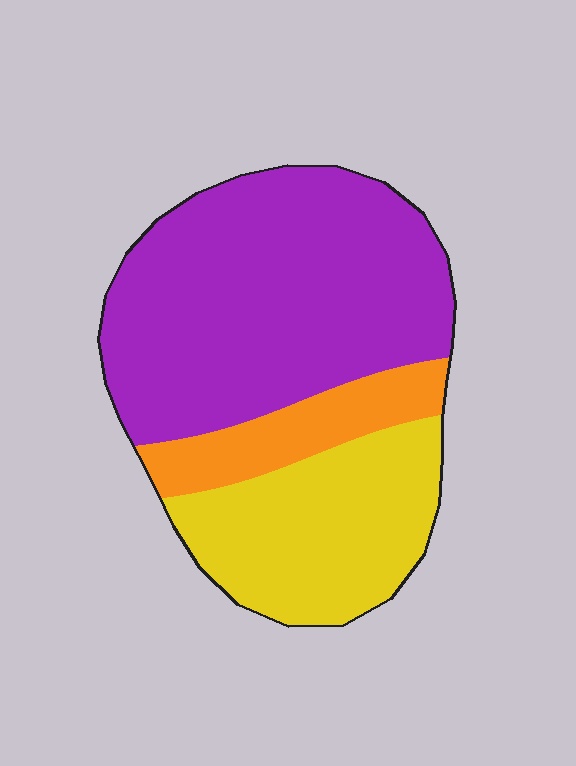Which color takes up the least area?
Orange, at roughly 15%.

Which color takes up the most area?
Purple, at roughly 55%.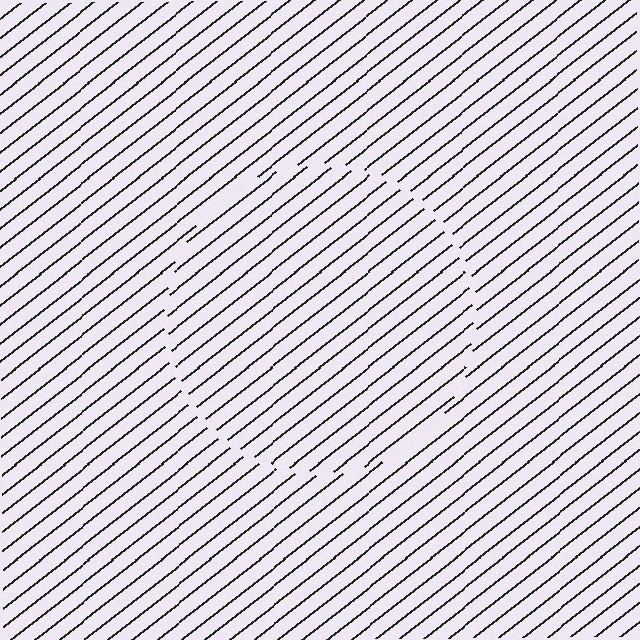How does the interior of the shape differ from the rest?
The interior of the shape contains the same grating, shifted by half a period — the contour is defined by the phase discontinuity where line-ends from the inner and outer gratings abut.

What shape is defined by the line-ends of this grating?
An illusory circle. The interior of the shape contains the same grating, shifted by half a period — the contour is defined by the phase discontinuity where line-ends from the inner and outer gratings abut.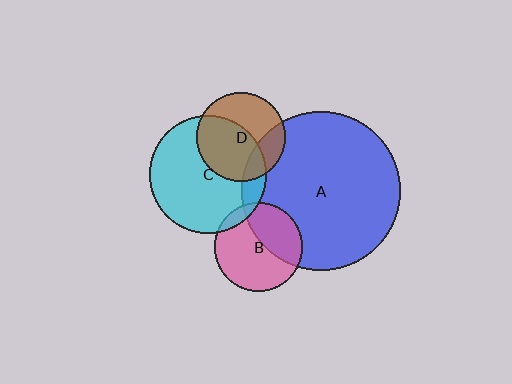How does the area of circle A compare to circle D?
Approximately 3.2 times.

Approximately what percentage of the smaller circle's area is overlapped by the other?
Approximately 40%.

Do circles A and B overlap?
Yes.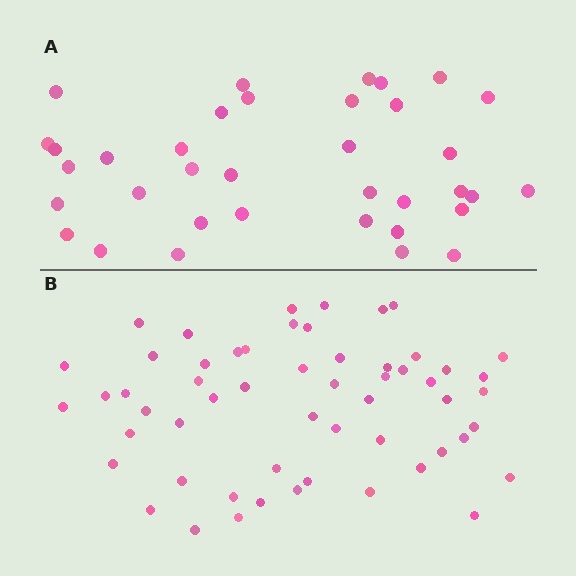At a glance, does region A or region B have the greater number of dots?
Region B (the bottom region) has more dots.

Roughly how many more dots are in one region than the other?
Region B has approximately 20 more dots than region A.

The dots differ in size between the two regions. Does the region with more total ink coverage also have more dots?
No. Region A has more total ink coverage because its dots are larger, but region B actually contains more individual dots. Total area can be misleading — the number of items is what matters here.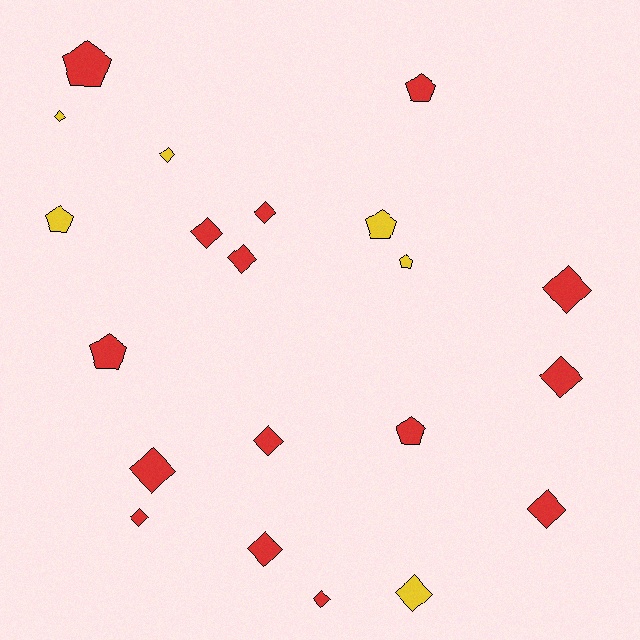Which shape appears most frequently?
Diamond, with 14 objects.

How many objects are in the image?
There are 21 objects.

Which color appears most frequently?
Red, with 15 objects.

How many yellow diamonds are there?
There are 3 yellow diamonds.